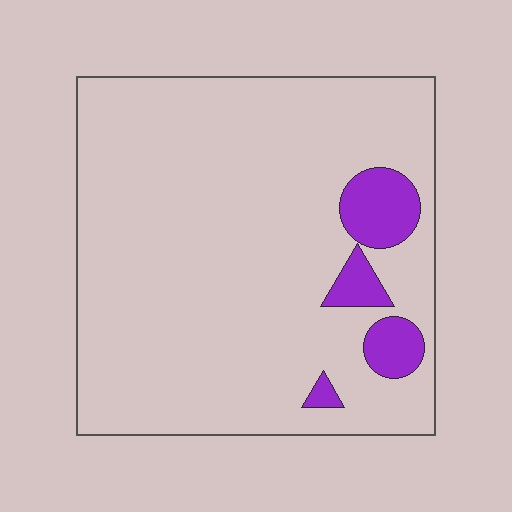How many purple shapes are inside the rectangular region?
4.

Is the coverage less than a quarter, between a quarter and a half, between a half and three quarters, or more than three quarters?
Less than a quarter.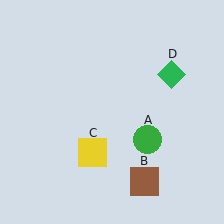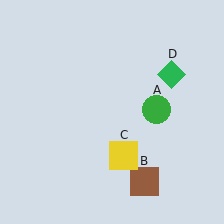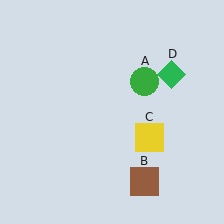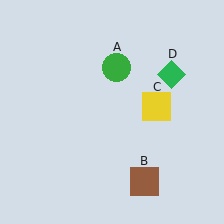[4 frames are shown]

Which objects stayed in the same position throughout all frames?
Brown square (object B) and green diamond (object D) remained stationary.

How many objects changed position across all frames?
2 objects changed position: green circle (object A), yellow square (object C).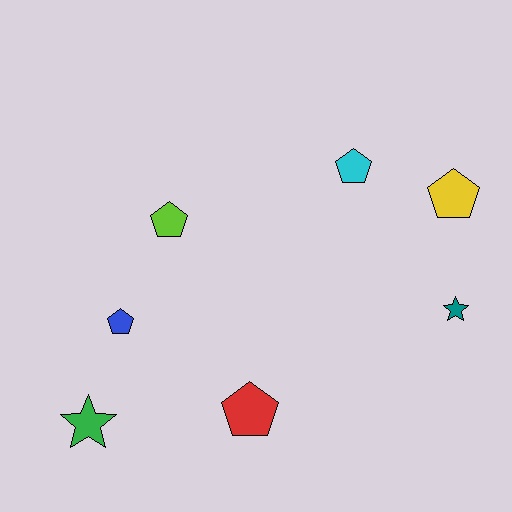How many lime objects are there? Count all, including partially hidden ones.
There is 1 lime object.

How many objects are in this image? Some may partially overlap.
There are 7 objects.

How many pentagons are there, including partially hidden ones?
There are 5 pentagons.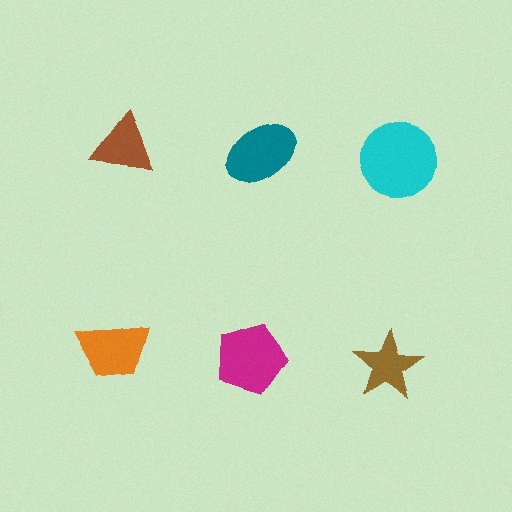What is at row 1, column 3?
A cyan circle.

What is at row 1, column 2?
A teal ellipse.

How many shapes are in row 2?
3 shapes.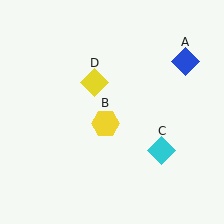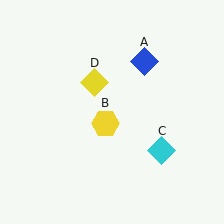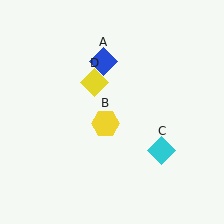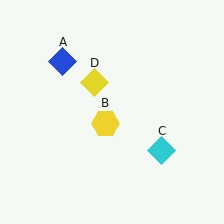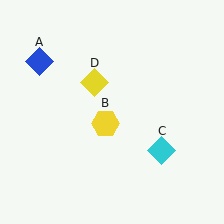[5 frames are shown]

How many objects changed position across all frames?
1 object changed position: blue diamond (object A).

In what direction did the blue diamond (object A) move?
The blue diamond (object A) moved left.